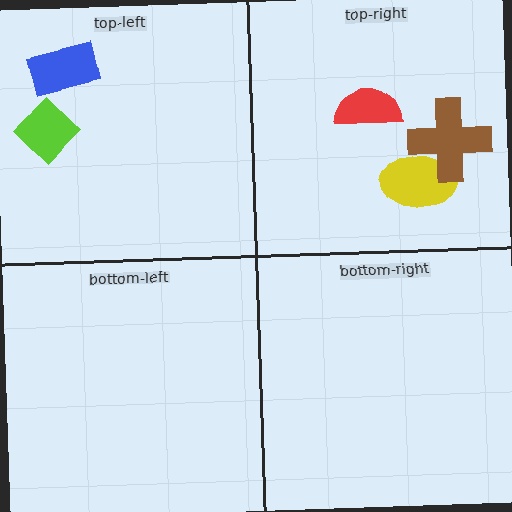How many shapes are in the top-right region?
3.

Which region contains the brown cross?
The top-right region.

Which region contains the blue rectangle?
The top-left region.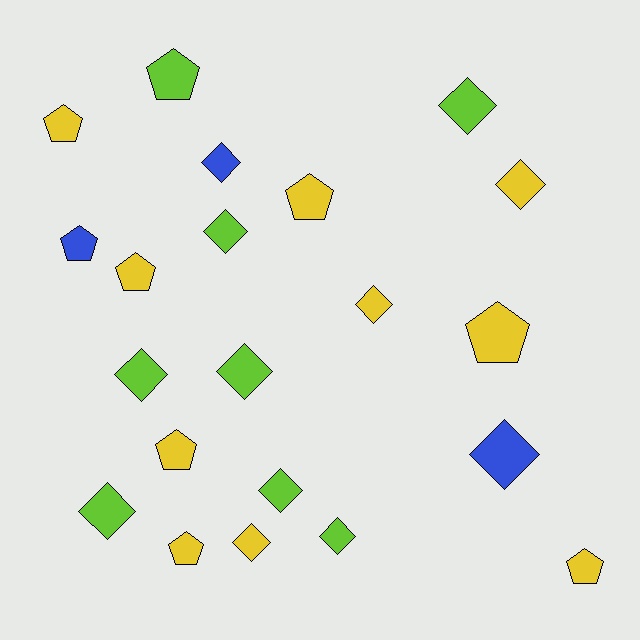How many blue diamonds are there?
There are 2 blue diamonds.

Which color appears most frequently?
Yellow, with 10 objects.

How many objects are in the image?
There are 21 objects.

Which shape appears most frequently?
Diamond, with 12 objects.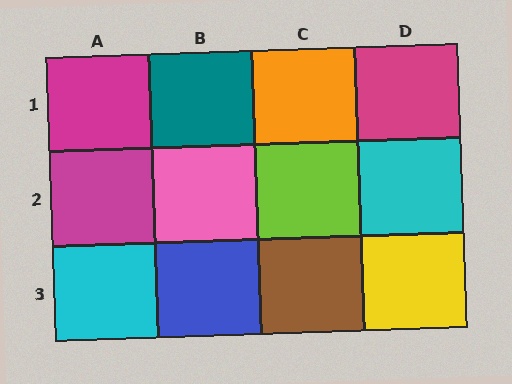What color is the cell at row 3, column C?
Brown.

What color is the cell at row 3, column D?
Yellow.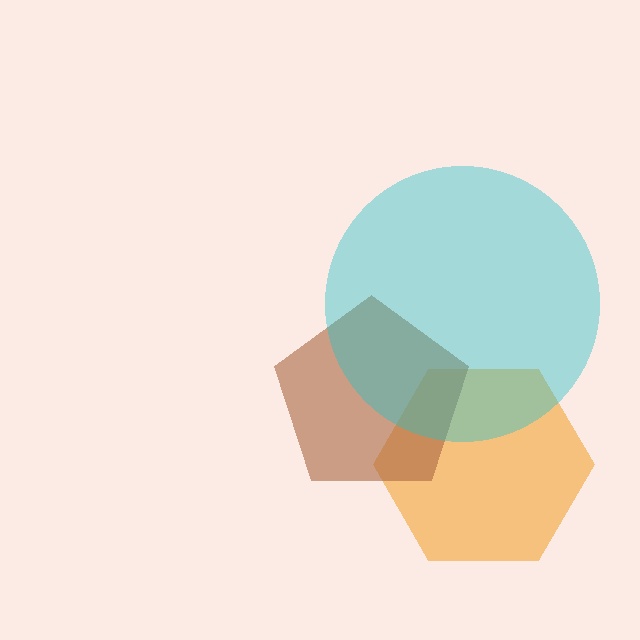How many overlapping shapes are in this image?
There are 3 overlapping shapes in the image.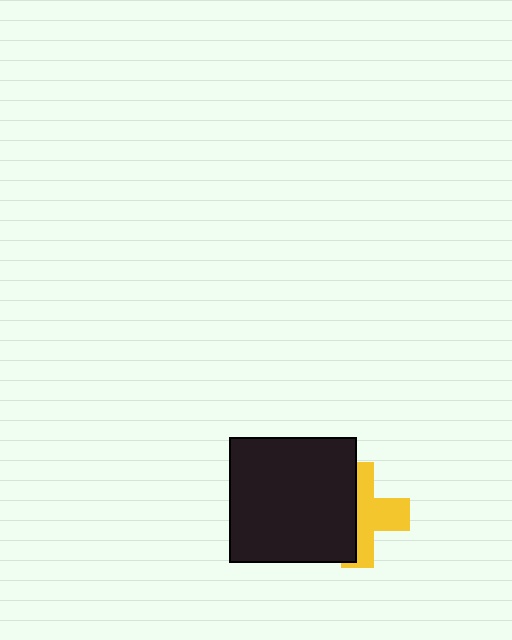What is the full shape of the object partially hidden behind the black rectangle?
The partially hidden object is a yellow cross.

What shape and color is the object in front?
The object in front is a black rectangle.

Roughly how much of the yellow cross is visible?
About half of it is visible (roughly 51%).